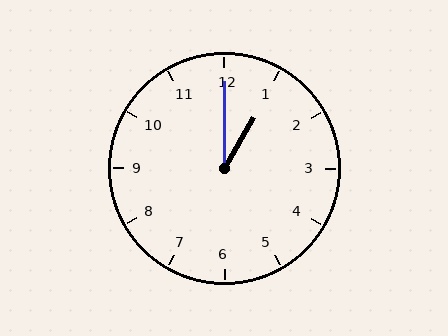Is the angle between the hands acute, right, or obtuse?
It is acute.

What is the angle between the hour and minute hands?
Approximately 30 degrees.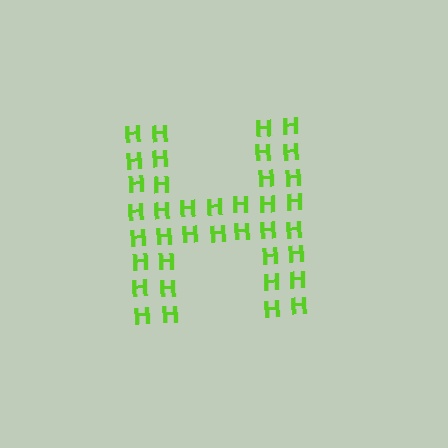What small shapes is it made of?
It is made of small letter H's.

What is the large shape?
The large shape is the letter H.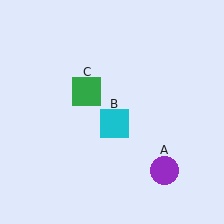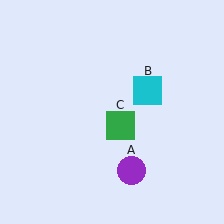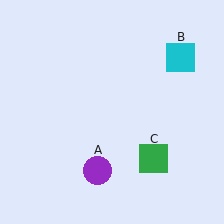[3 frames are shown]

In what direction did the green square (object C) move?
The green square (object C) moved down and to the right.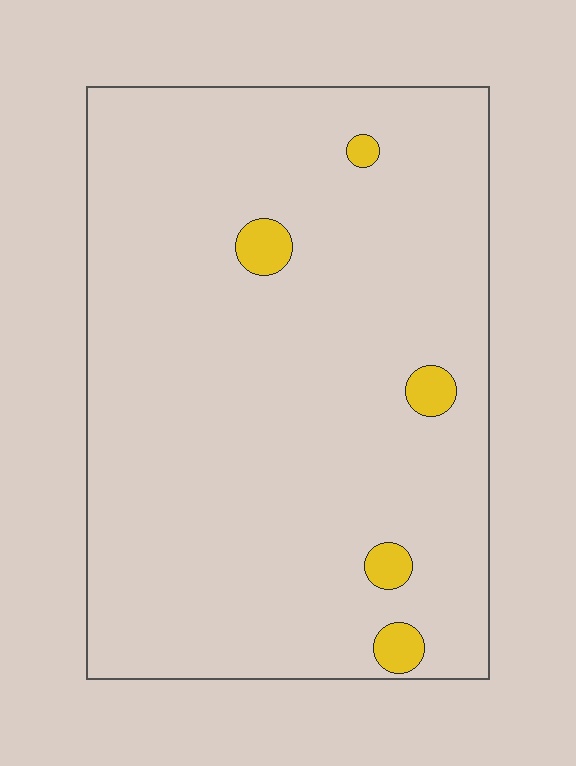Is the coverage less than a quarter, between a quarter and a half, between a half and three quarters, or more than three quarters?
Less than a quarter.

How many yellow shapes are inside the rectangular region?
5.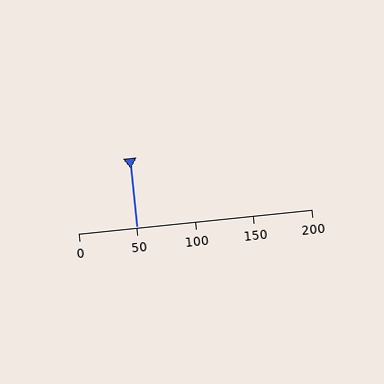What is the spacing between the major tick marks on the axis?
The major ticks are spaced 50 apart.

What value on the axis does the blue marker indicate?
The marker indicates approximately 50.